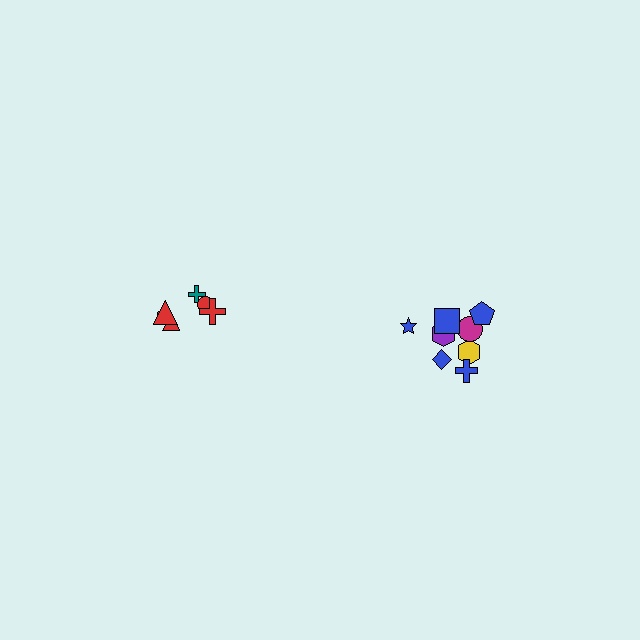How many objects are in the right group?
There are 8 objects.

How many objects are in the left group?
There are 6 objects.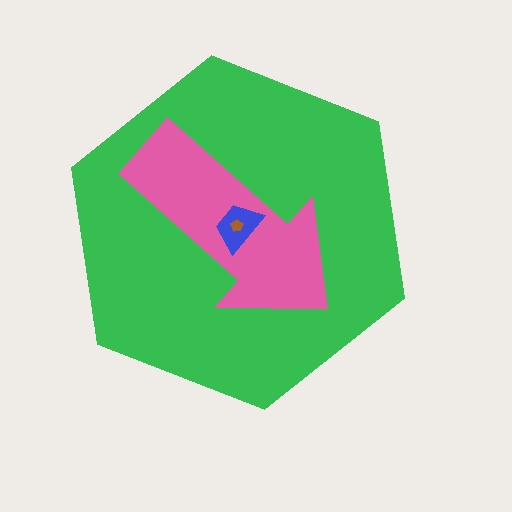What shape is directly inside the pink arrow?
The blue trapezoid.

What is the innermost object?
The brown pentagon.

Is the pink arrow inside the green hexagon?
Yes.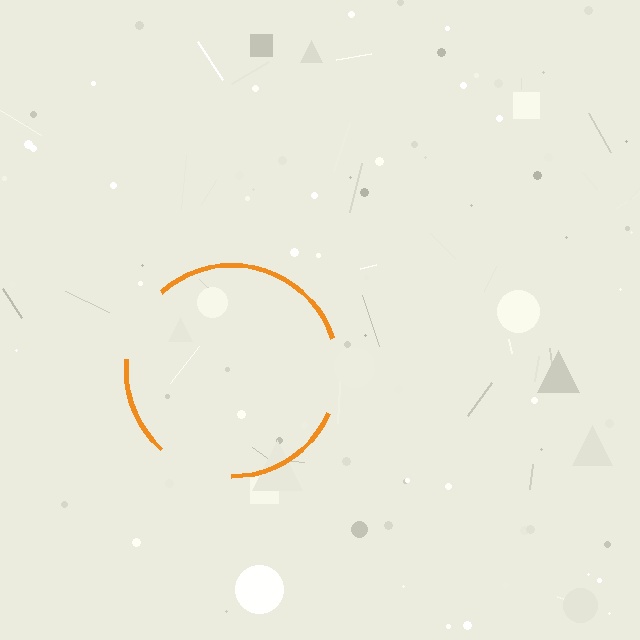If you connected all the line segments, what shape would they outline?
They would outline a circle.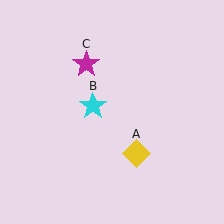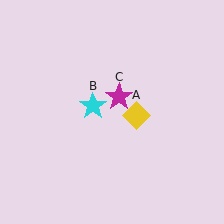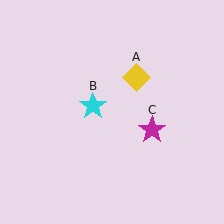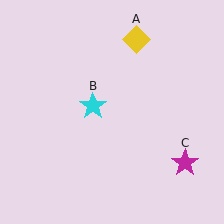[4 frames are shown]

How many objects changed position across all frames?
2 objects changed position: yellow diamond (object A), magenta star (object C).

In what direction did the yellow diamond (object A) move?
The yellow diamond (object A) moved up.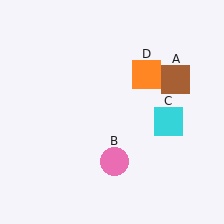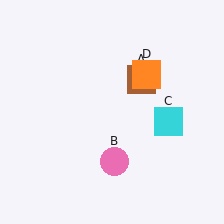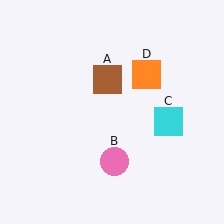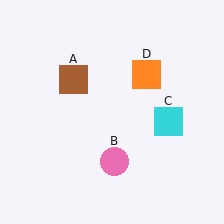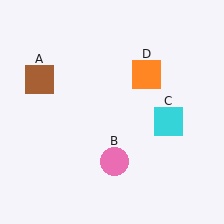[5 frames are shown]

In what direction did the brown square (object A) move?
The brown square (object A) moved left.